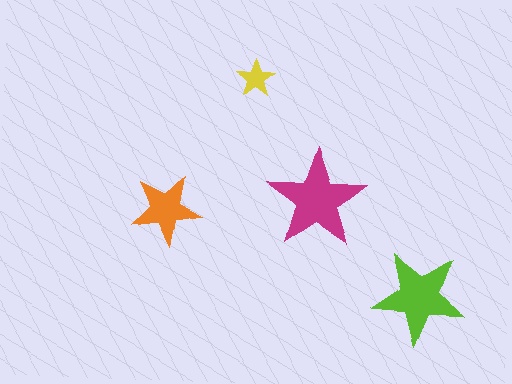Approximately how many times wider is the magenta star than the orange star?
About 1.5 times wider.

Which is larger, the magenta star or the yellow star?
The magenta one.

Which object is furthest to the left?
The orange star is leftmost.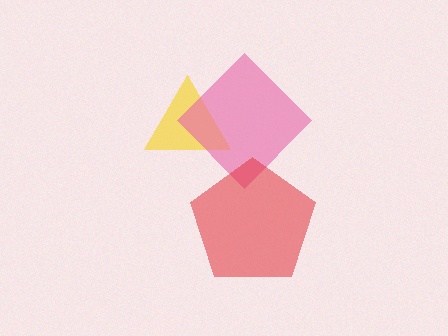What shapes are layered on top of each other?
The layered shapes are: a yellow triangle, a pink diamond, a red pentagon.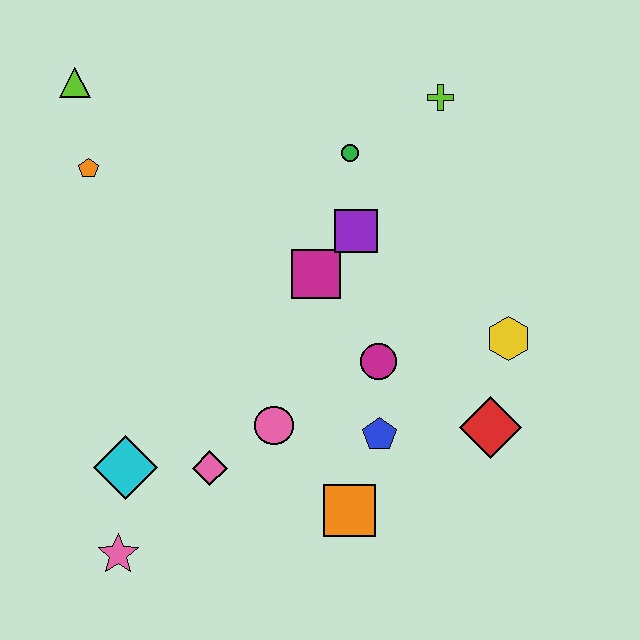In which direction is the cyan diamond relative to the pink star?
The cyan diamond is above the pink star.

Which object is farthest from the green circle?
The pink star is farthest from the green circle.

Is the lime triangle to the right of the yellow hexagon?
No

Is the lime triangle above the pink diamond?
Yes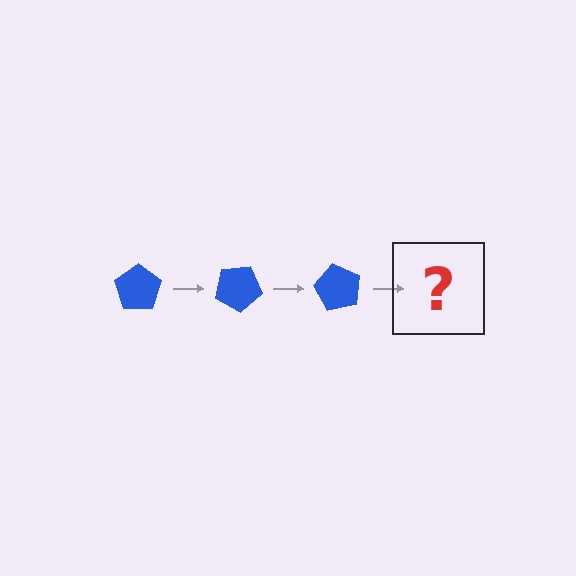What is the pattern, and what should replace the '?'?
The pattern is that the pentagon rotates 30 degrees each step. The '?' should be a blue pentagon rotated 90 degrees.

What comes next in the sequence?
The next element should be a blue pentagon rotated 90 degrees.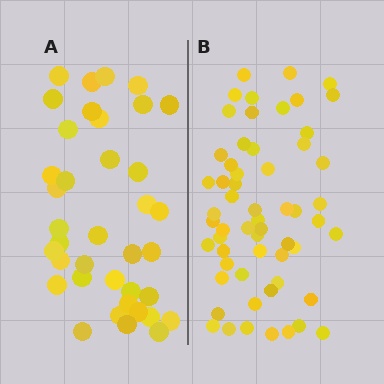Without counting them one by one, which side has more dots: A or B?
Region B (the right region) has more dots.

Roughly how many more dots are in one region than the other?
Region B has approximately 20 more dots than region A.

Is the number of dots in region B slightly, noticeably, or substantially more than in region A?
Region B has substantially more. The ratio is roughly 1.5 to 1.